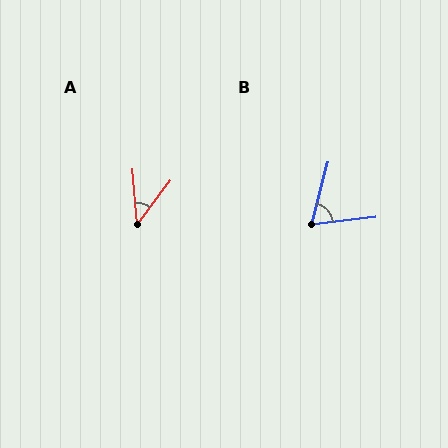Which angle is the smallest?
A, at approximately 41 degrees.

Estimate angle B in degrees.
Approximately 69 degrees.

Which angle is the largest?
B, at approximately 69 degrees.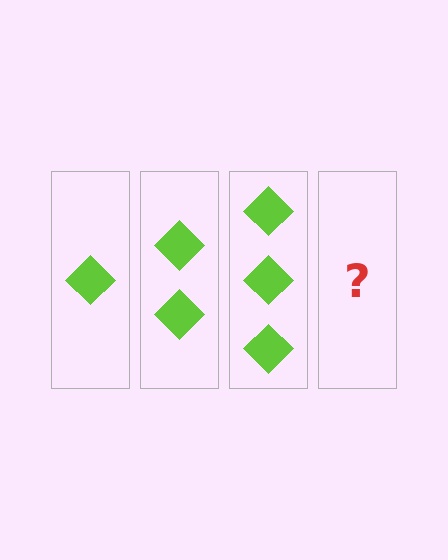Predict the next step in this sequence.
The next step is 4 diamonds.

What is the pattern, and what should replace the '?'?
The pattern is that each step adds one more diamond. The '?' should be 4 diamonds.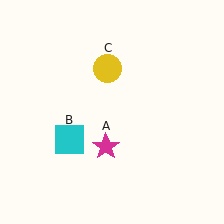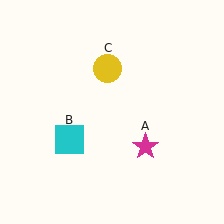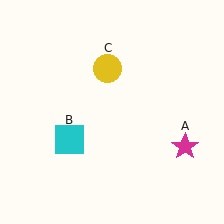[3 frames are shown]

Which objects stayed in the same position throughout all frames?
Cyan square (object B) and yellow circle (object C) remained stationary.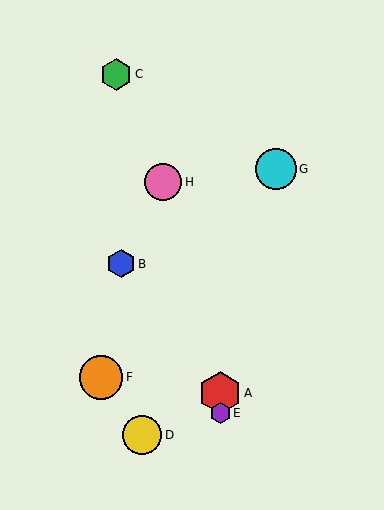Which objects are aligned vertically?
Objects A, E are aligned vertically.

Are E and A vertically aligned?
Yes, both are at x≈220.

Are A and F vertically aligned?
No, A is at x≈220 and F is at x≈101.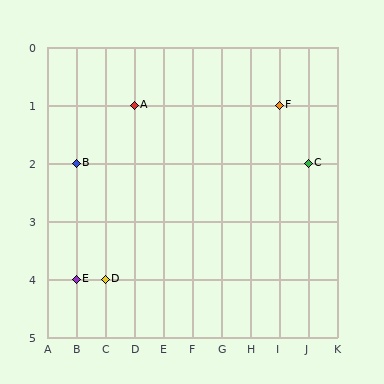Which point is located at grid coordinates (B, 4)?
Point E is at (B, 4).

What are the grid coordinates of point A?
Point A is at grid coordinates (D, 1).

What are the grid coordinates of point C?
Point C is at grid coordinates (J, 2).